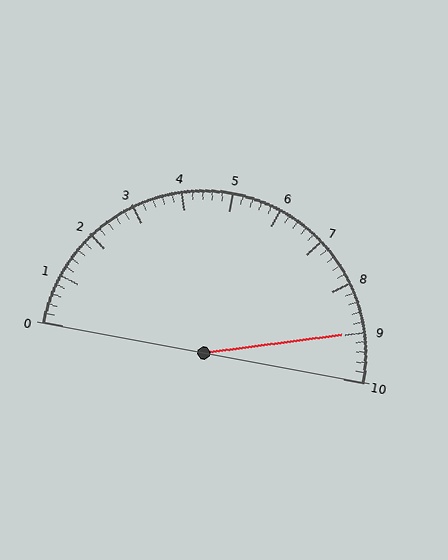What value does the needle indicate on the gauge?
The needle indicates approximately 9.0.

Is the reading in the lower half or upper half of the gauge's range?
The reading is in the upper half of the range (0 to 10).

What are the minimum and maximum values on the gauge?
The gauge ranges from 0 to 10.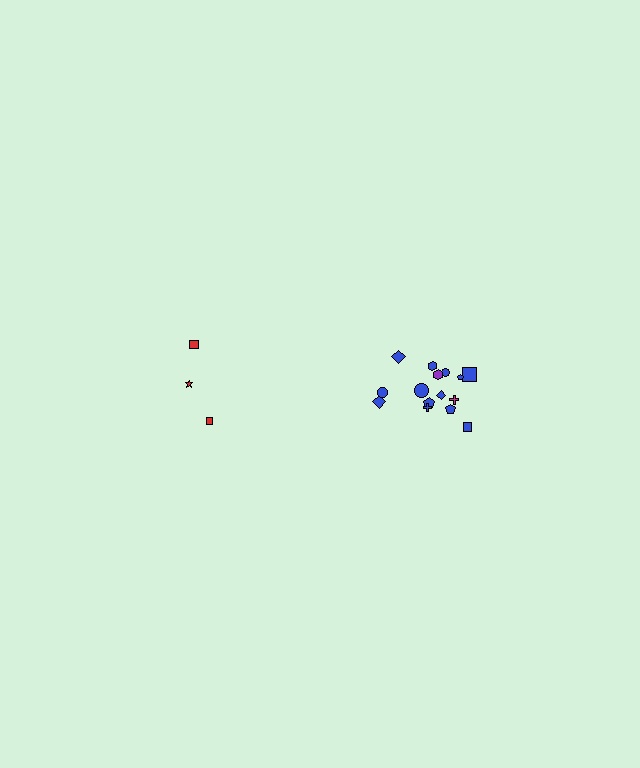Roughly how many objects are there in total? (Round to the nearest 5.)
Roughly 20 objects in total.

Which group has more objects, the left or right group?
The right group.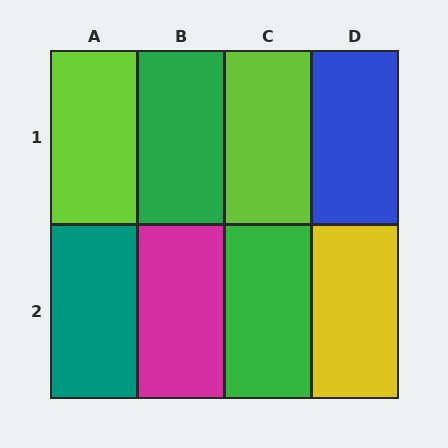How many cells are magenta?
1 cell is magenta.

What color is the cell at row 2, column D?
Yellow.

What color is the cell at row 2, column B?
Magenta.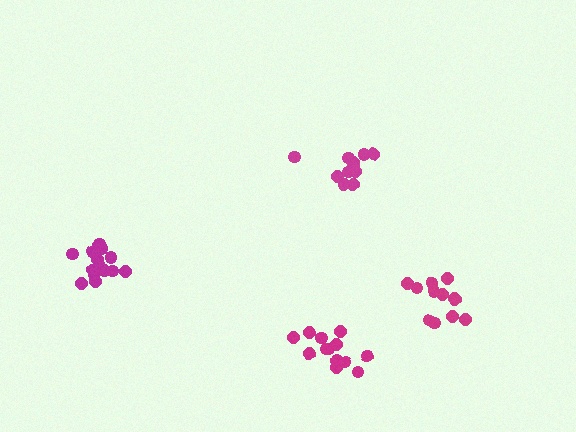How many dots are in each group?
Group 1: 12 dots, Group 2: 13 dots, Group 3: 13 dots, Group 4: 15 dots (53 total).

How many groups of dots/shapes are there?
There are 4 groups.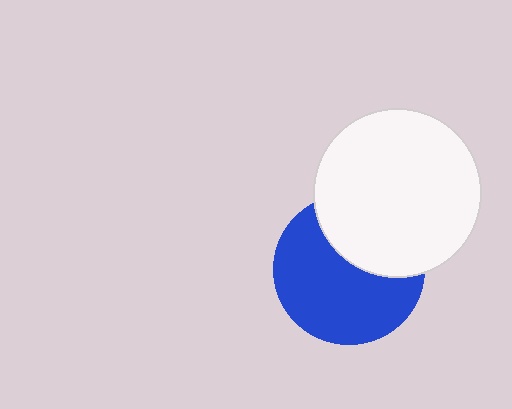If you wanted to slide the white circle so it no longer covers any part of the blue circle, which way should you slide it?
Slide it up — that is the most direct way to separate the two shapes.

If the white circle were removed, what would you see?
You would see the complete blue circle.